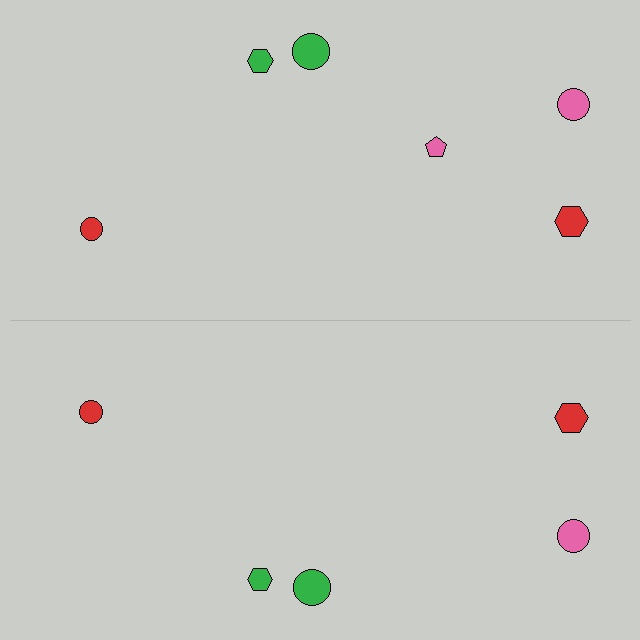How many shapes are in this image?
There are 11 shapes in this image.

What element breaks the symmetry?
A pink pentagon is missing from the bottom side.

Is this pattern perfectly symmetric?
No, the pattern is not perfectly symmetric. A pink pentagon is missing from the bottom side.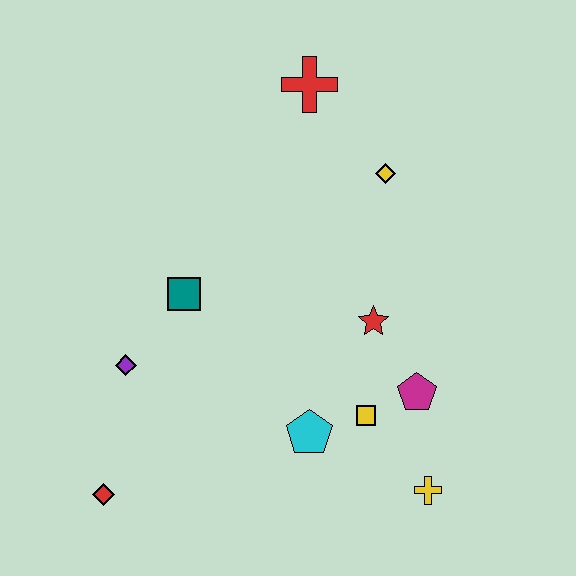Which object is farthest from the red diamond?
The red cross is farthest from the red diamond.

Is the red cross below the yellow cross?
No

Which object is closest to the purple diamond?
The teal square is closest to the purple diamond.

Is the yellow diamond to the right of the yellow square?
Yes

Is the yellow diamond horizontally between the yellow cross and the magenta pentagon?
No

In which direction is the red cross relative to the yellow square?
The red cross is above the yellow square.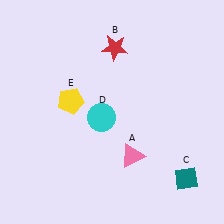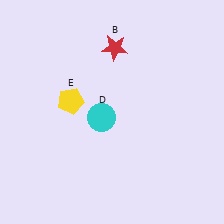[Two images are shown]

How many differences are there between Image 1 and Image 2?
There are 2 differences between the two images.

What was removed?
The pink triangle (A), the teal diamond (C) were removed in Image 2.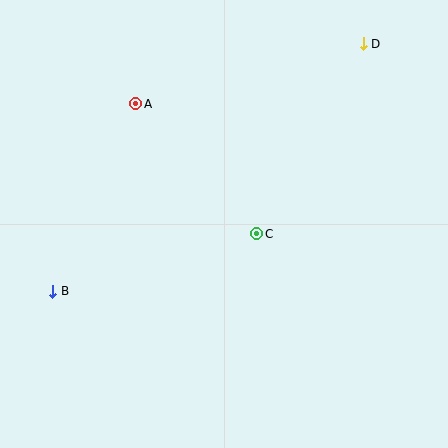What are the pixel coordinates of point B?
Point B is at (53, 291).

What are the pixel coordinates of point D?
Point D is at (363, 44).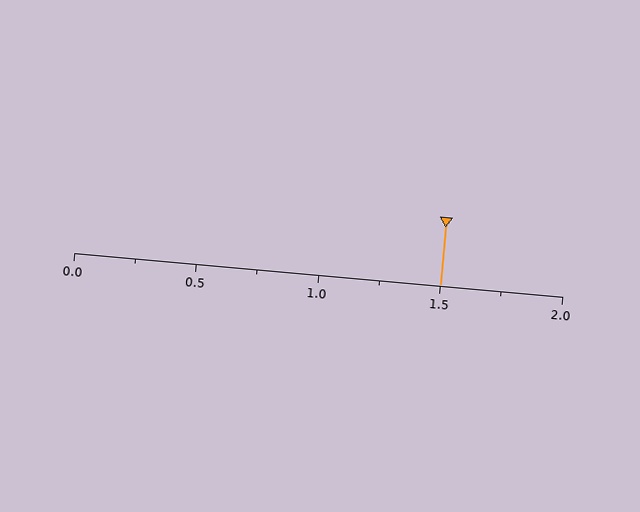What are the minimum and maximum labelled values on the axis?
The axis runs from 0.0 to 2.0.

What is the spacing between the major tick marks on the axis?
The major ticks are spaced 0.5 apart.